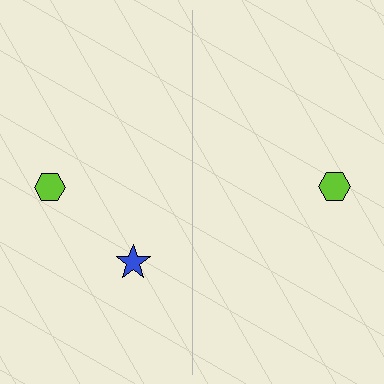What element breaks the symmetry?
A blue star is missing from the right side.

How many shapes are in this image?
There are 3 shapes in this image.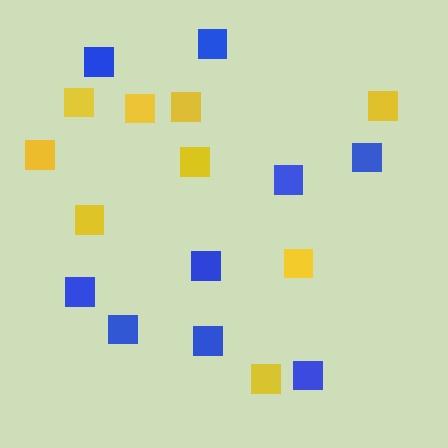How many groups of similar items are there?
There are 2 groups: one group of blue squares (9) and one group of yellow squares (9).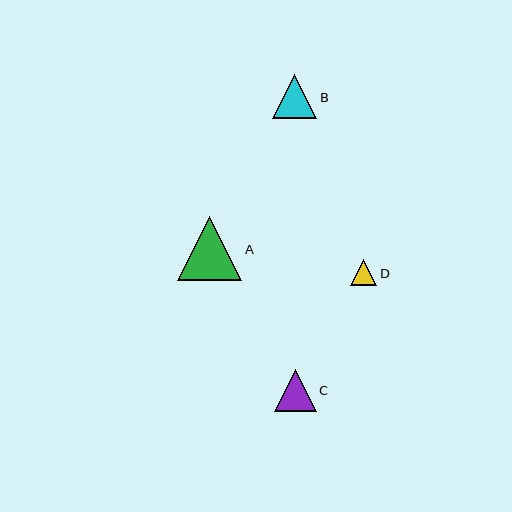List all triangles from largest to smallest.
From largest to smallest: A, B, C, D.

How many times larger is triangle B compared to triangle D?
Triangle B is approximately 1.7 times the size of triangle D.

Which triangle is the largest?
Triangle A is the largest with a size of approximately 64 pixels.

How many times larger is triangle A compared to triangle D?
Triangle A is approximately 2.5 times the size of triangle D.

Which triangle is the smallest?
Triangle D is the smallest with a size of approximately 26 pixels.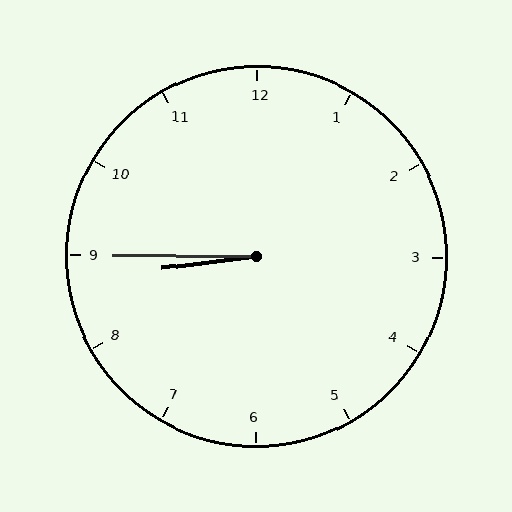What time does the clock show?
8:45.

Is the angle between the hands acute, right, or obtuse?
It is acute.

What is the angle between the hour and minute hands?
Approximately 8 degrees.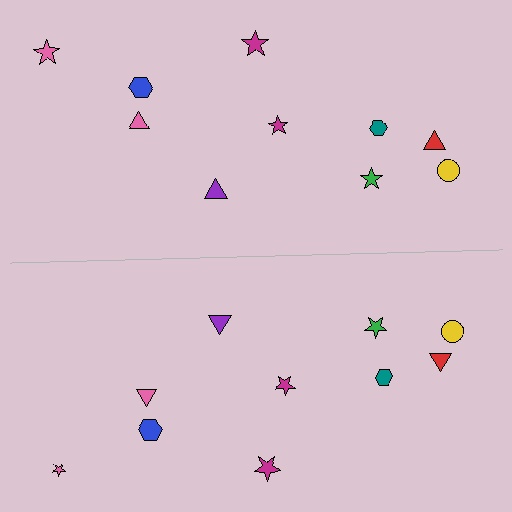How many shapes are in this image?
There are 20 shapes in this image.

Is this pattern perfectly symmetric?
No, the pattern is not perfectly symmetric. The pink star on the bottom side has a different size than its mirror counterpart.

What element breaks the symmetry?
The pink star on the bottom side has a different size than its mirror counterpart.